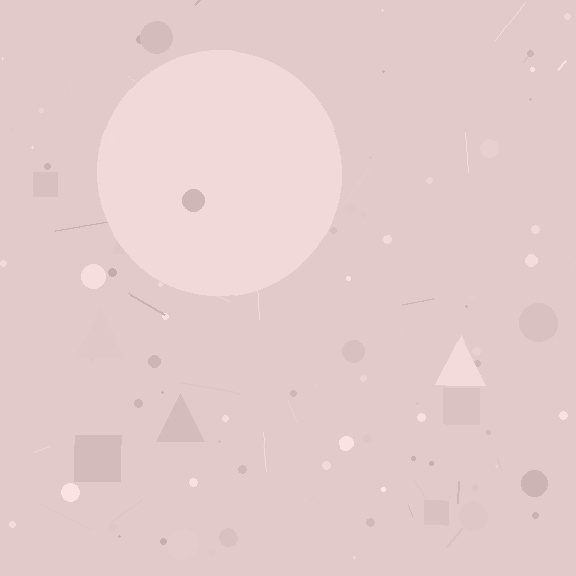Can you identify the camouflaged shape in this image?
The camouflaged shape is a circle.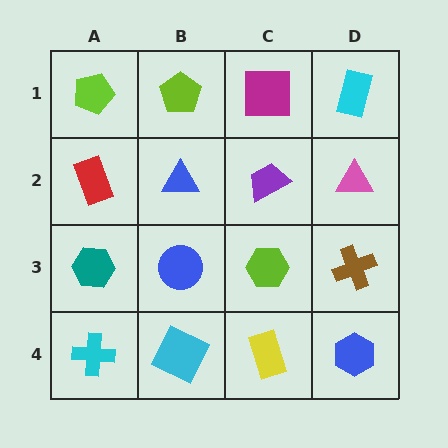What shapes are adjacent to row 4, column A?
A teal hexagon (row 3, column A), a cyan square (row 4, column B).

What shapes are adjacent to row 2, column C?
A magenta square (row 1, column C), a lime hexagon (row 3, column C), a blue triangle (row 2, column B), a pink triangle (row 2, column D).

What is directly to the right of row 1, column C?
A cyan rectangle.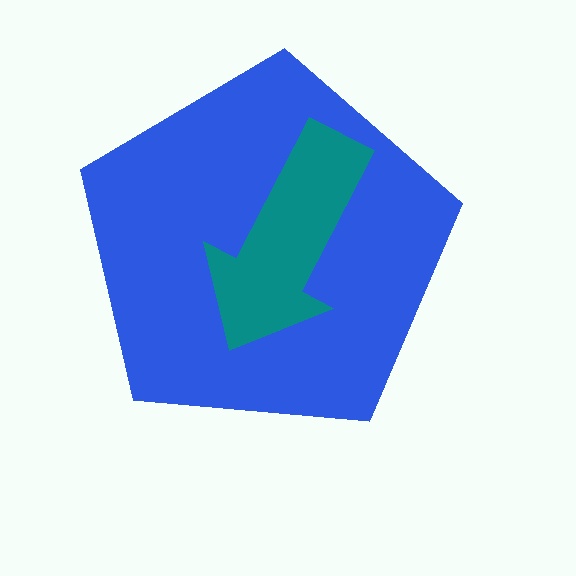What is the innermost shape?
The teal arrow.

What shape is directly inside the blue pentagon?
The teal arrow.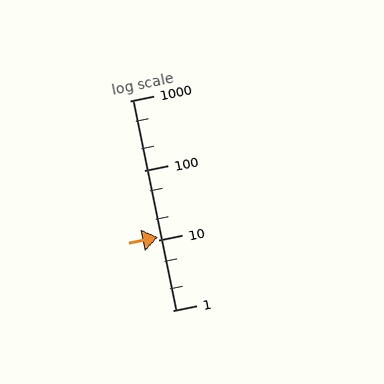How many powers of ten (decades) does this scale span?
The scale spans 3 decades, from 1 to 1000.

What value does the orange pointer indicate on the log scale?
The pointer indicates approximately 11.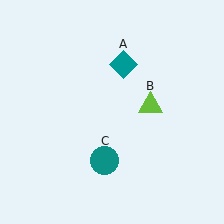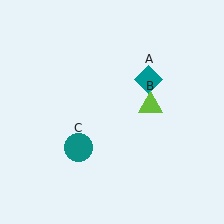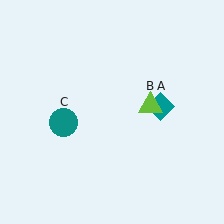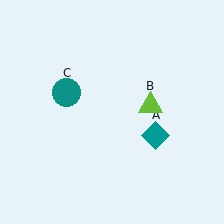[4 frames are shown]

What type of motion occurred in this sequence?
The teal diamond (object A), teal circle (object C) rotated clockwise around the center of the scene.